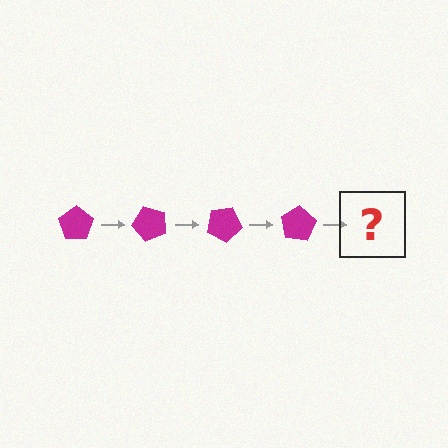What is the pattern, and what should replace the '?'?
The pattern is that the pentagon rotates 50 degrees each step. The '?' should be a magenta pentagon rotated 200 degrees.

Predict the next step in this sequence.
The next step is a magenta pentagon rotated 200 degrees.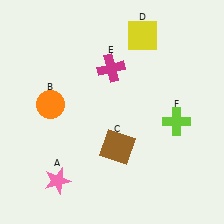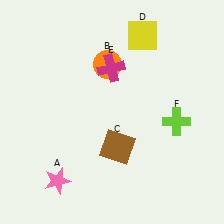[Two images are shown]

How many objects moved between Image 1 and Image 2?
1 object moved between the two images.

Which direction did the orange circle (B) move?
The orange circle (B) moved right.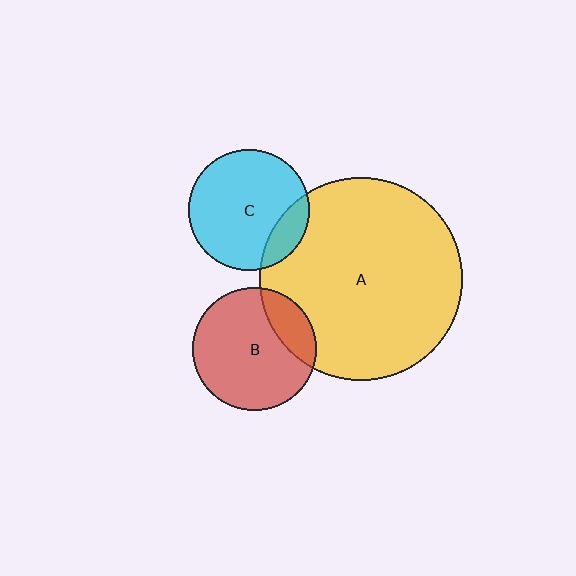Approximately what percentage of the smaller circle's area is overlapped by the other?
Approximately 20%.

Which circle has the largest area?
Circle A (yellow).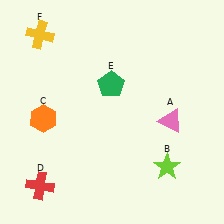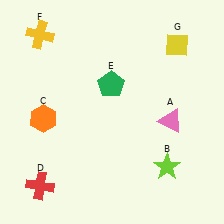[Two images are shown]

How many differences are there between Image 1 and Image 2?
There is 1 difference between the two images.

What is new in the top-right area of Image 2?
A yellow diamond (G) was added in the top-right area of Image 2.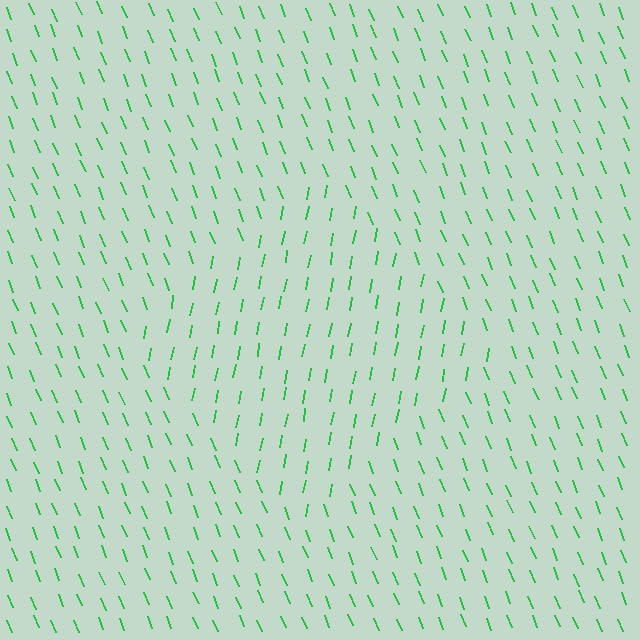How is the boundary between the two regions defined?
The boundary is defined purely by a change in line orientation (approximately 32 degrees difference). All lines are the same color and thickness.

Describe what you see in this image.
The image is filled with small green line segments. A diamond region in the image has lines oriented differently from the surrounding lines, creating a visible texture boundary.